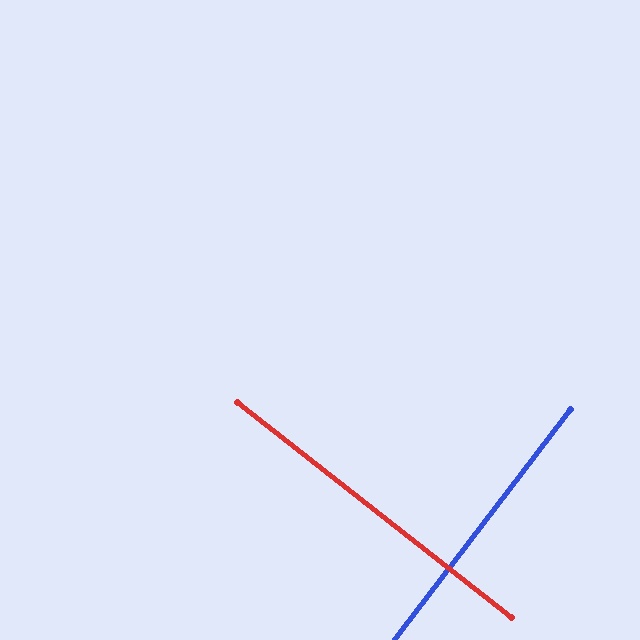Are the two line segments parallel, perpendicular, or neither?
Perpendicular — they meet at approximately 89°.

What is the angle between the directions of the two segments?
Approximately 89 degrees.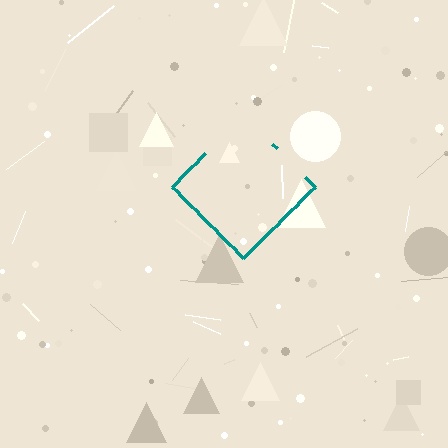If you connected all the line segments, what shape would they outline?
They would outline a diamond.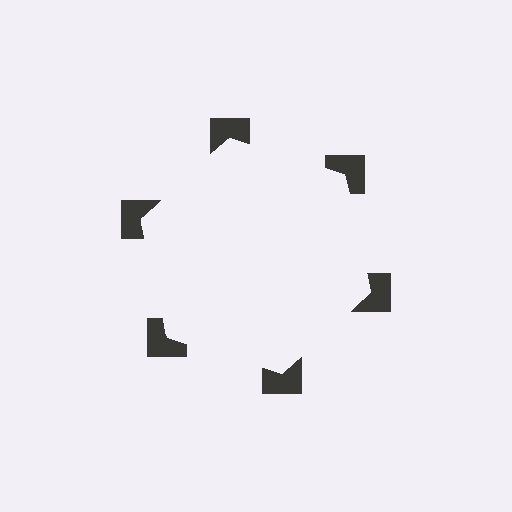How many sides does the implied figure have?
6 sides.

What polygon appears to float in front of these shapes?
An illusory hexagon — its edges are inferred from the aligned wedge cuts in the notched squares, not physically drawn.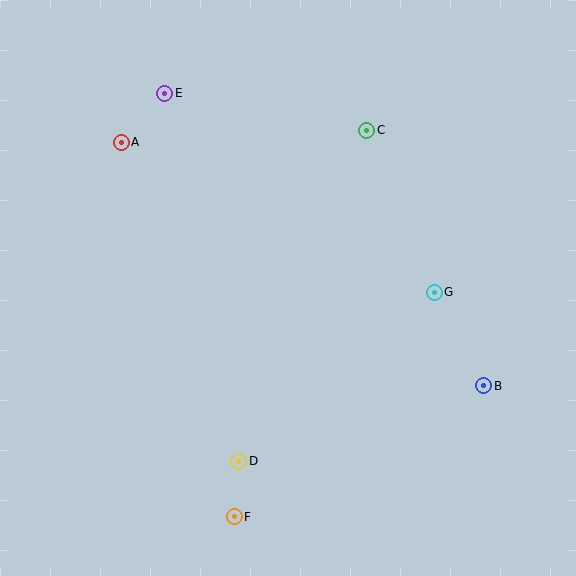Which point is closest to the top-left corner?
Point A is closest to the top-left corner.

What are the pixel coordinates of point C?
Point C is at (367, 130).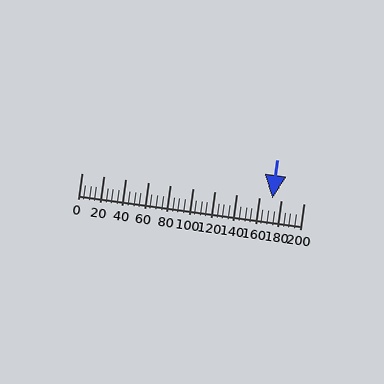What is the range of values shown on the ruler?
The ruler shows values from 0 to 200.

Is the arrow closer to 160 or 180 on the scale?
The arrow is closer to 180.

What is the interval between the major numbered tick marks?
The major tick marks are spaced 20 units apart.